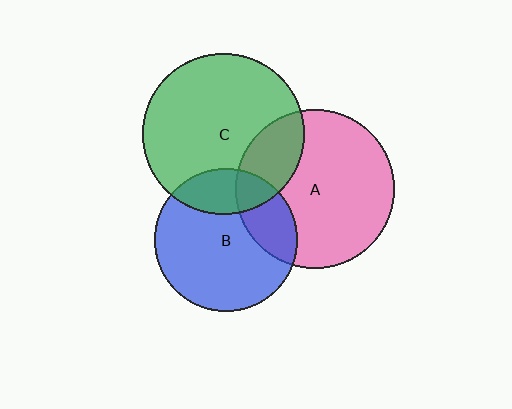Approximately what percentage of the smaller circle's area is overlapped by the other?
Approximately 25%.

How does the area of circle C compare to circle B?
Approximately 1.3 times.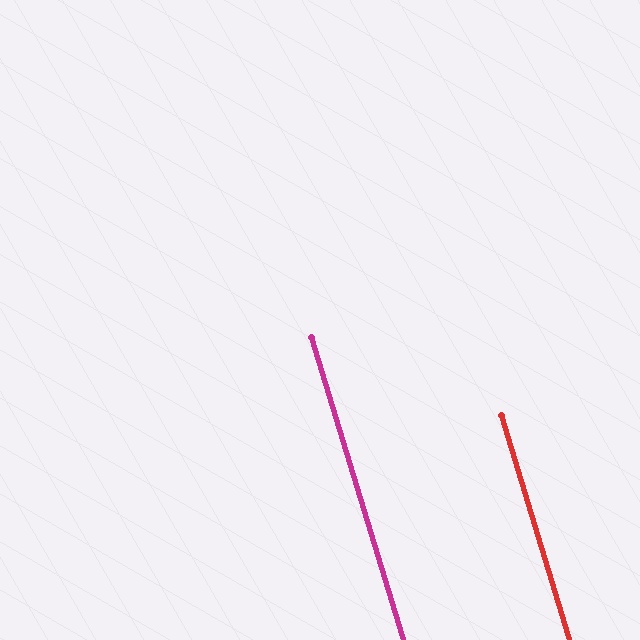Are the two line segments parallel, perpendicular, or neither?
Parallel — their directions differ by only 0.2°.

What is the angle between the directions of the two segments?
Approximately 0 degrees.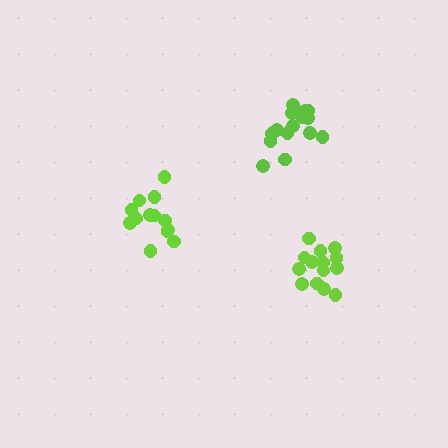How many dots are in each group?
Group 1: 13 dots, Group 2: 15 dots, Group 3: 14 dots (42 total).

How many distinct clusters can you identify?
There are 3 distinct clusters.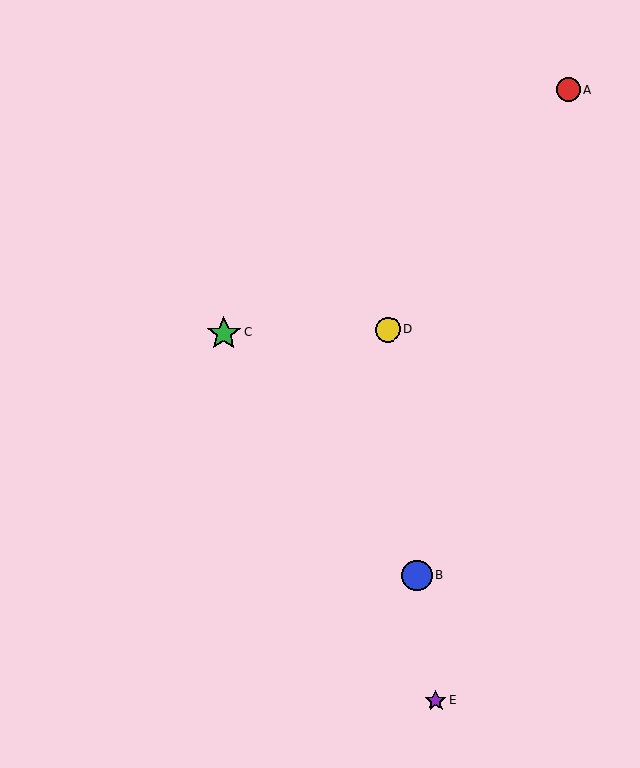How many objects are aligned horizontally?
2 objects (C, D) are aligned horizontally.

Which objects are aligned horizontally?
Objects C, D are aligned horizontally.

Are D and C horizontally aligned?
Yes, both are at y≈330.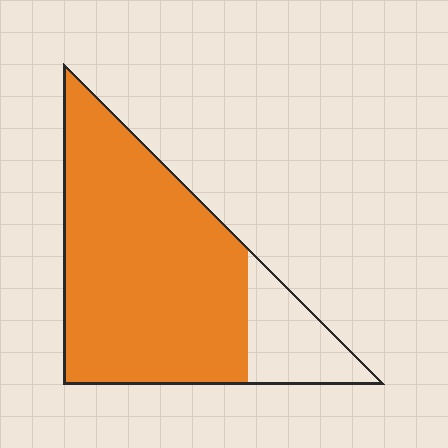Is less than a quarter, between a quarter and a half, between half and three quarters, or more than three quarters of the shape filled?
More than three quarters.